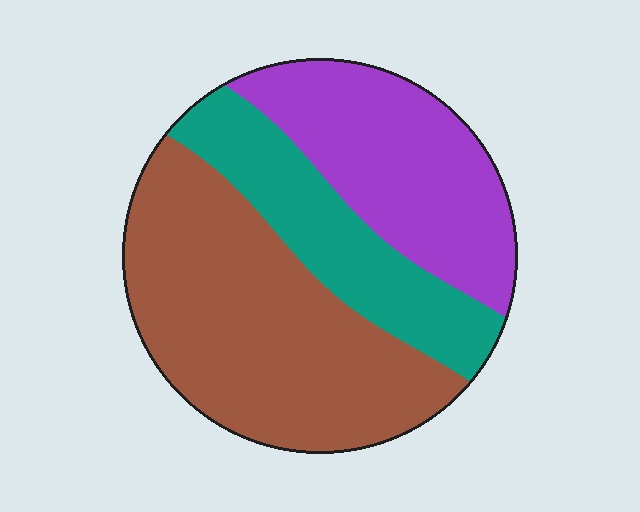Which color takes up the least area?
Teal, at roughly 25%.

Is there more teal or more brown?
Brown.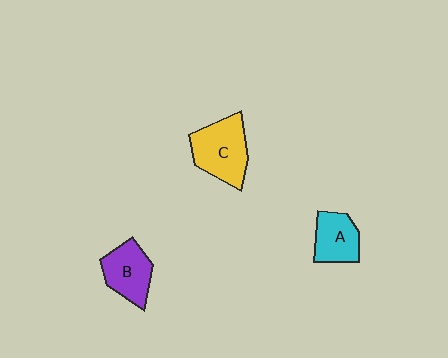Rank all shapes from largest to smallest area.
From largest to smallest: C (yellow), B (purple), A (cyan).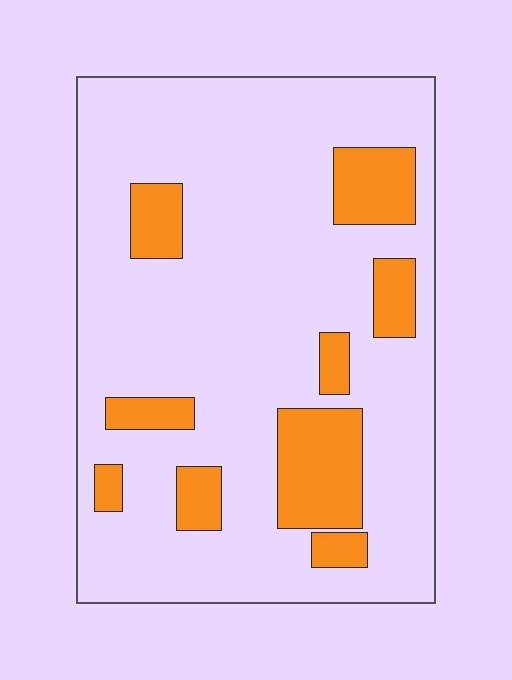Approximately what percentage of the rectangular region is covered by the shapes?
Approximately 20%.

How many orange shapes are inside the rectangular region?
9.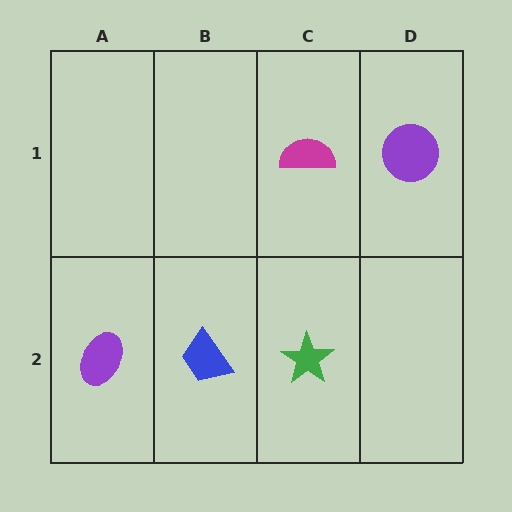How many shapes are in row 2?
3 shapes.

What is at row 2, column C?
A green star.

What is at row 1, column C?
A magenta semicircle.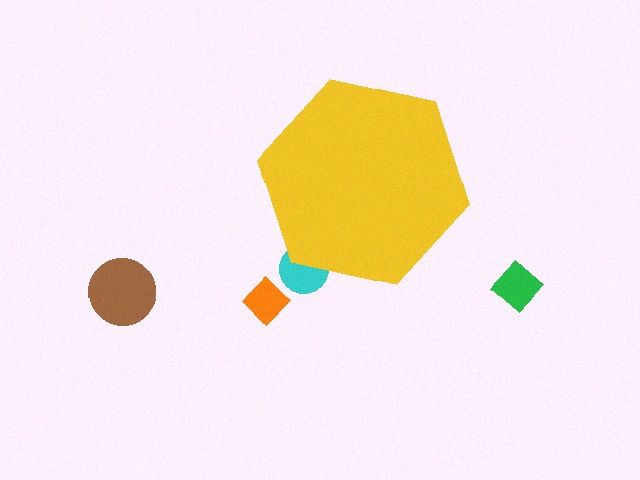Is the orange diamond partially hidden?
No, the orange diamond is fully visible.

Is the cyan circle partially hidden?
Yes, the cyan circle is partially hidden behind the yellow hexagon.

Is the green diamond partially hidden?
No, the green diamond is fully visible.